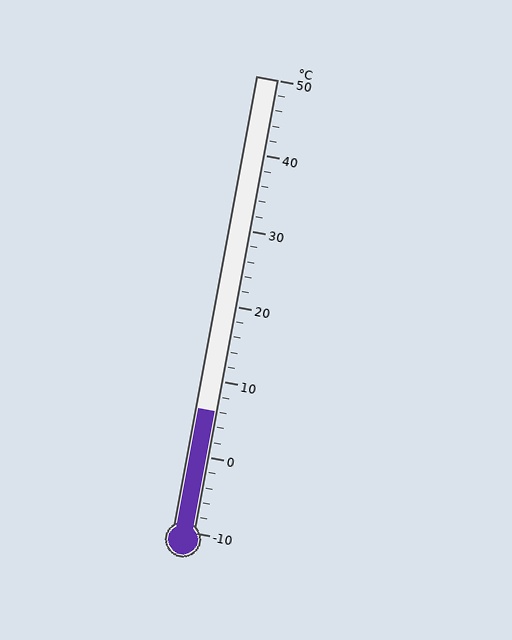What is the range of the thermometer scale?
The thermometer scale ranges from -10°C to 50°C.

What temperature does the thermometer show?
The thermometer shows approximately 6°C.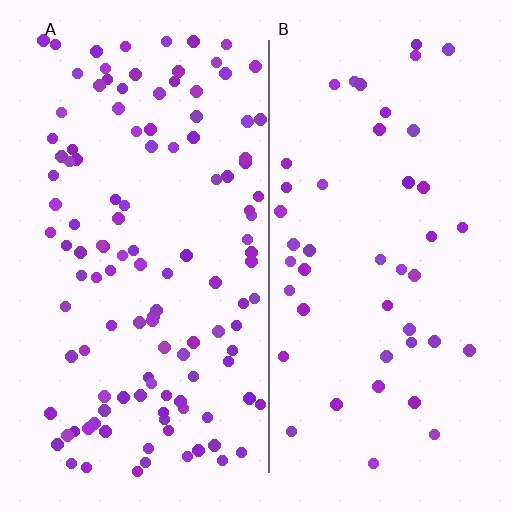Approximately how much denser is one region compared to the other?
Approximately 2.6× — region A over region B.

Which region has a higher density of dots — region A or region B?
A (the left).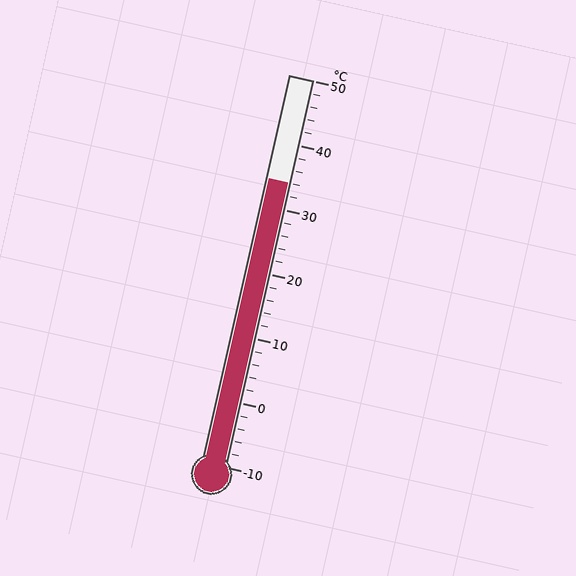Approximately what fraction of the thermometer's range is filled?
The thermometer is filled to approximately 75% of its range.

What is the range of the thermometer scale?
The thermometer scale ranges from -10°C to 50°C.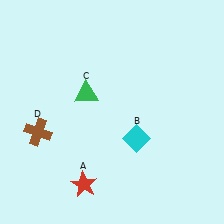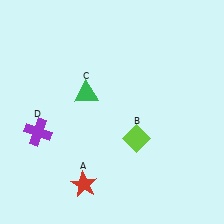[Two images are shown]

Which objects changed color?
B changed from cyan to lime. D changed from brown to purple.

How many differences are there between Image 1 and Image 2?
There are 2 differences between the two images.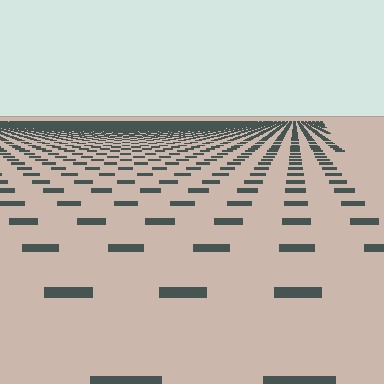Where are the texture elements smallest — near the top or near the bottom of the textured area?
Near the top.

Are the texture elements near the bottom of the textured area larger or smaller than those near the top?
Larger. Near the bottom, elements are closer to the viewer and appear at a bigger on-screen size.